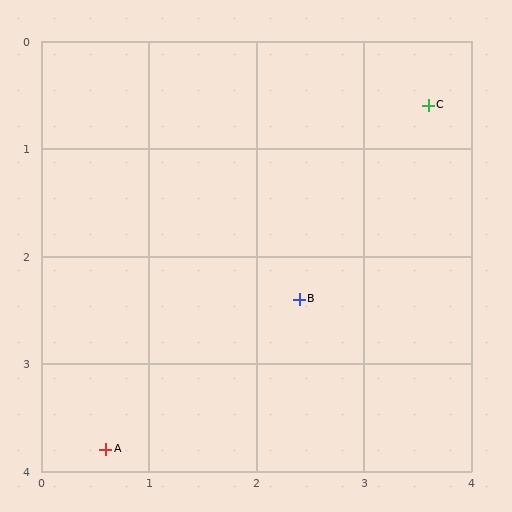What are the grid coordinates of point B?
Point B is at approximately (2.4, 2.4).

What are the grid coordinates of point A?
Point A is at approximately (0.6, 3.8).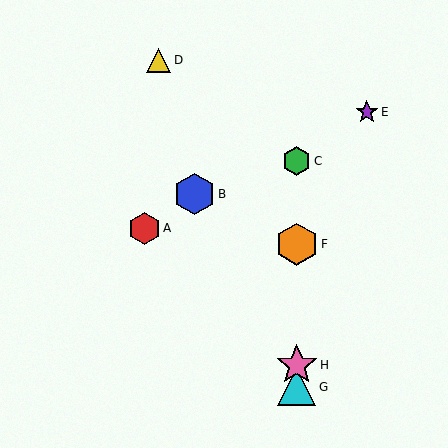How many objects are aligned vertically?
4 objects (C, F, G, H) are aligned vertically.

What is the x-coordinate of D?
Object D is at x≈159.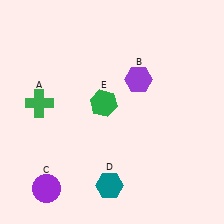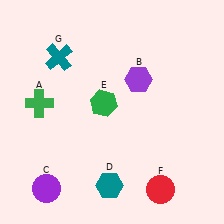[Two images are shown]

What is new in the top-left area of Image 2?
A teal cross (G) was added in the top-left area of Image 2.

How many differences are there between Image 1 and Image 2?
There are 2 differences between the two images.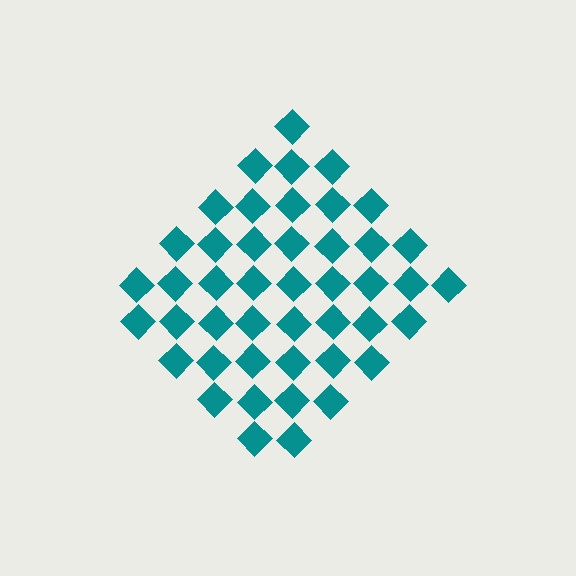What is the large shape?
The large shape is a diamond.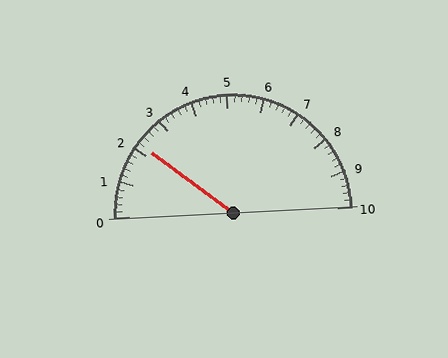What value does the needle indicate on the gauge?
The needle indicates approximately 2.2.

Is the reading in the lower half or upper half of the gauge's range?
The reading is in the lower half of the range (0 to 10).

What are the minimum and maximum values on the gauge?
The gauge ranges from 0 to 10.